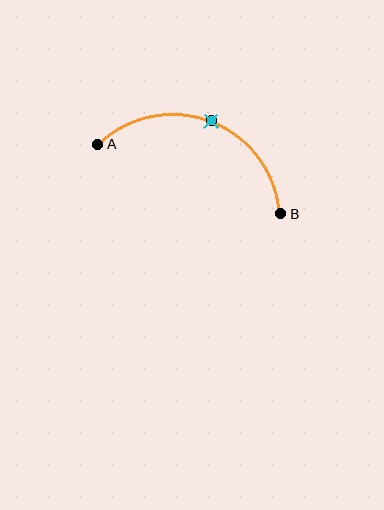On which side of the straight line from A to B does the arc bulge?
The arc bulges above the straight line connecting A and B.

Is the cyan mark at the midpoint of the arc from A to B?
Yes. The cyan mark lies on the arc at equal arc-length from both A and B — it is the arc midpoint.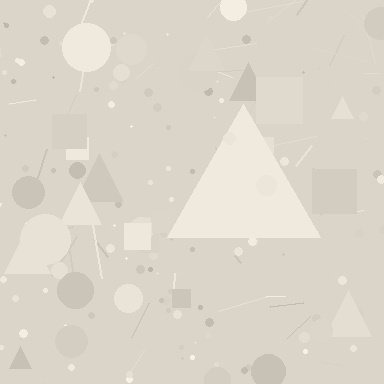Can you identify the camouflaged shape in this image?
The camouflaged shape is a triangle.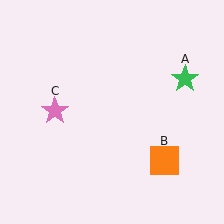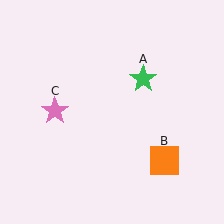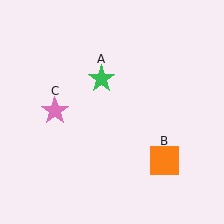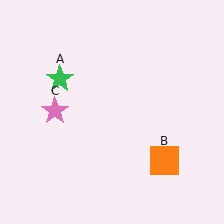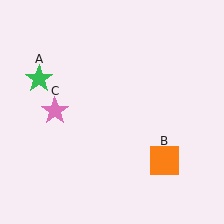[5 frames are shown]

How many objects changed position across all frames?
1 object changed position: green star (object A).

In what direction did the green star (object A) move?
The green star (object A) moved left.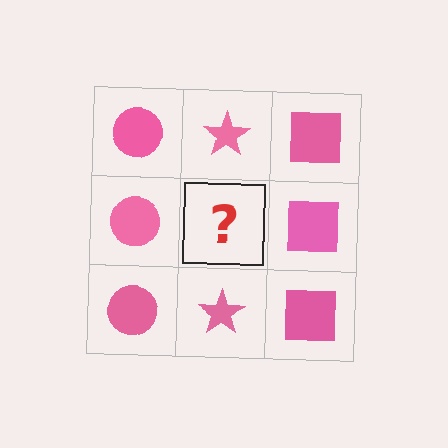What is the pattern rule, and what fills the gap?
The rule is that each column has a consistent shape. The gap should be filled with a pink star.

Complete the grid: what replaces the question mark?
The question mark should be replaced with a pink star.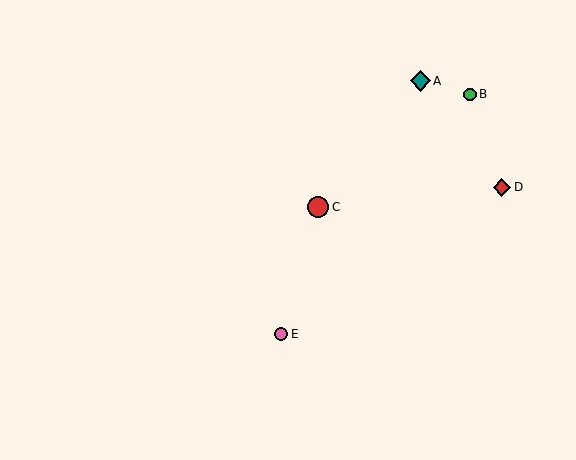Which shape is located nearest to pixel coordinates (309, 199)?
The red circle (labeled C) at (318, 207) is nearest to that location.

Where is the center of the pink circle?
The center of the pink circle is at (281, 334).